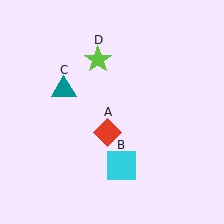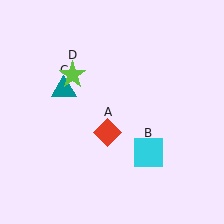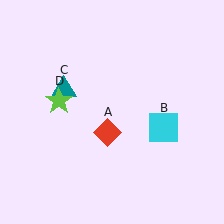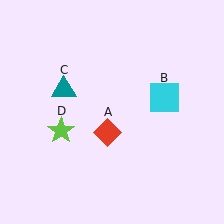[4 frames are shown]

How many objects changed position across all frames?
2 objects changed position: cyan square (object B), lime star (object D).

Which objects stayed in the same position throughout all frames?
Red diamond (object A) and teal triangle (object C) remained stationary.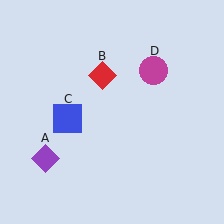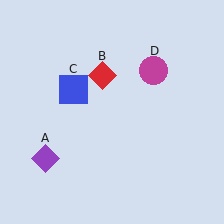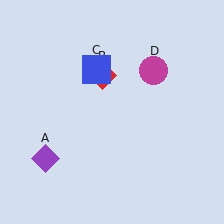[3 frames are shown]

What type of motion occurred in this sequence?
The blue square (object C) rotated clockwise around the center of the scene.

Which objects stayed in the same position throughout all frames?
Purple diamond (object A) and red diamond (object B) and magenta circle (object D) remained stationary.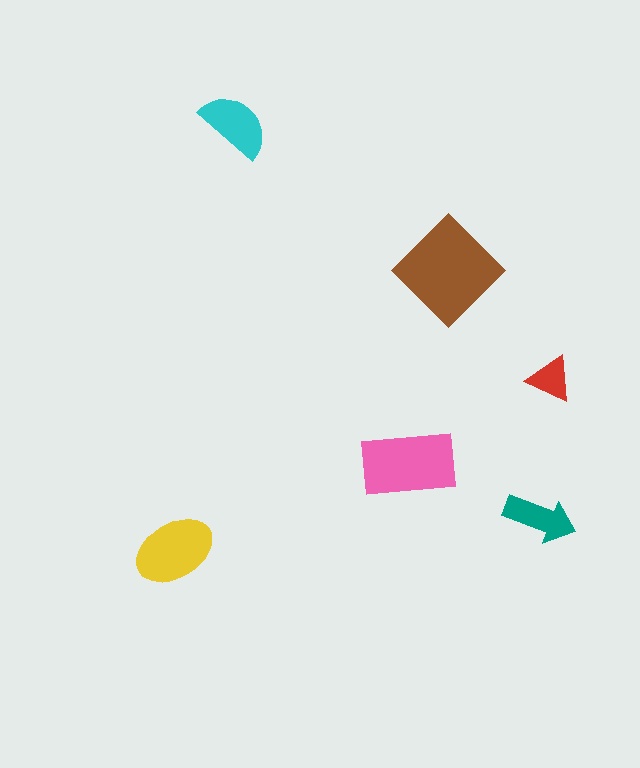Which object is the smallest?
The red triangle.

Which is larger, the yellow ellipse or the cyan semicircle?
The yellow ellipse.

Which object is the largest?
The brown diamond.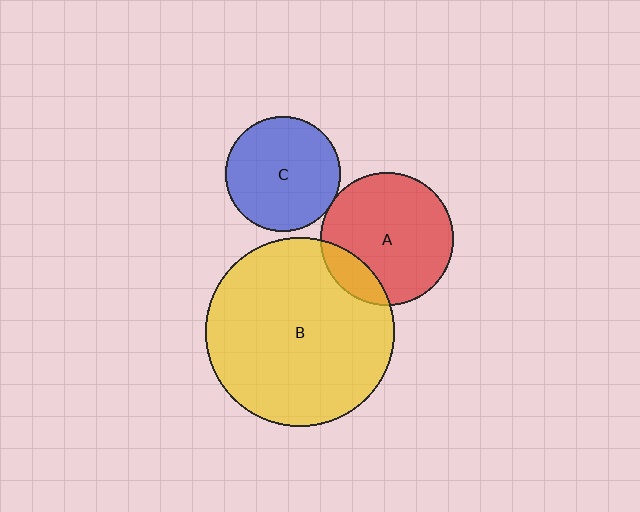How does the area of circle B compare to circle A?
Approximately 2.0 times.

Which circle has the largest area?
Circle B (yellow).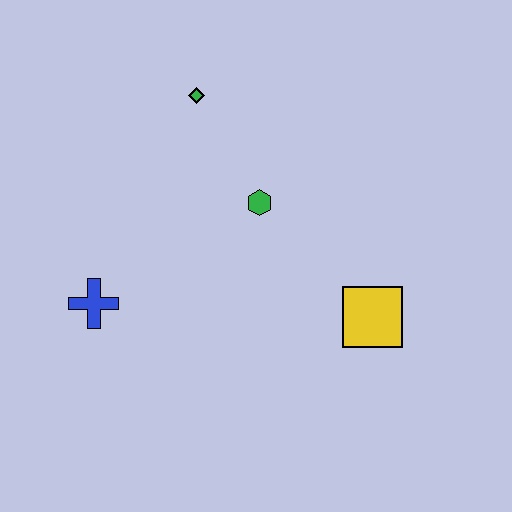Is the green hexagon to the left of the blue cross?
No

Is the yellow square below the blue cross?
Yes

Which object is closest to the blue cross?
The green hexagon is closest to the blue cross.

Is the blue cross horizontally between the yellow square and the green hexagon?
No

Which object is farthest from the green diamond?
The yellow square is farthest from the green diamond.